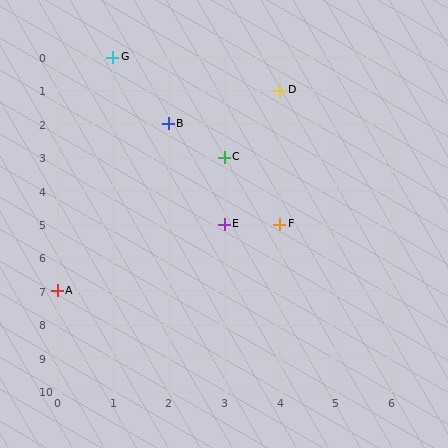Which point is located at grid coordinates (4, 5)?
Point F is at (4, 5).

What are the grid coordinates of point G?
Point G is at grid coordinates (1, 0).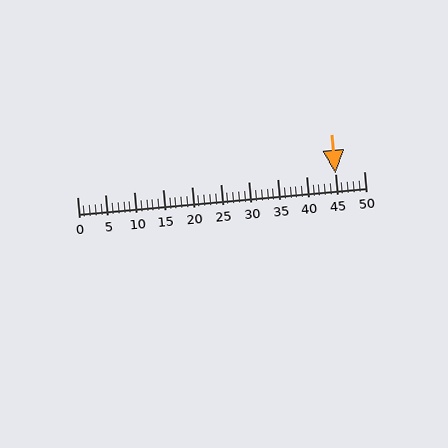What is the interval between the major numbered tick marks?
The major tick marks are spaced 5 units apart.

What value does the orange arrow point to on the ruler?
The orange arrow points to approximately 45.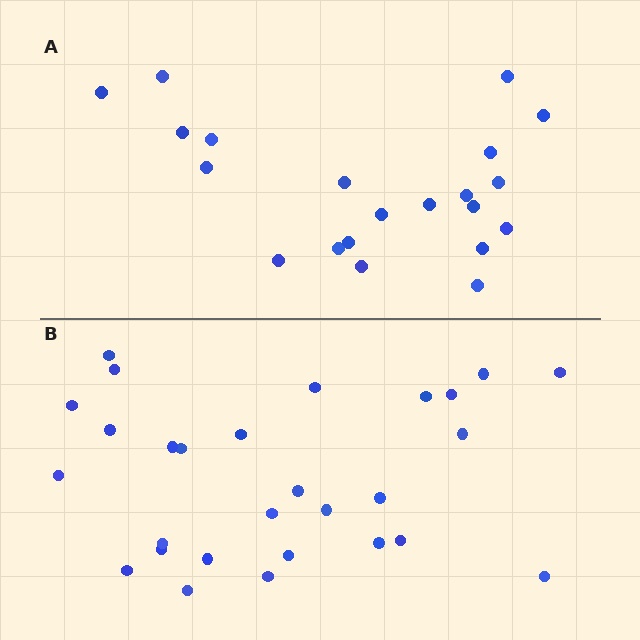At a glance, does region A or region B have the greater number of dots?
Region B (the bottom region) has more dots.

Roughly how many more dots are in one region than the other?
Region B has roughly 8 or so more dots than region A.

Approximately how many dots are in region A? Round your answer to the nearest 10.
About 20 dots. (The exact count is 21, which rounds to 20.)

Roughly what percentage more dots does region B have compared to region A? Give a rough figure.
About 35% more.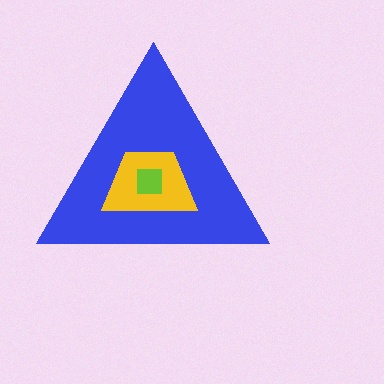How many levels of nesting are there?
3.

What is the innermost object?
The lime square.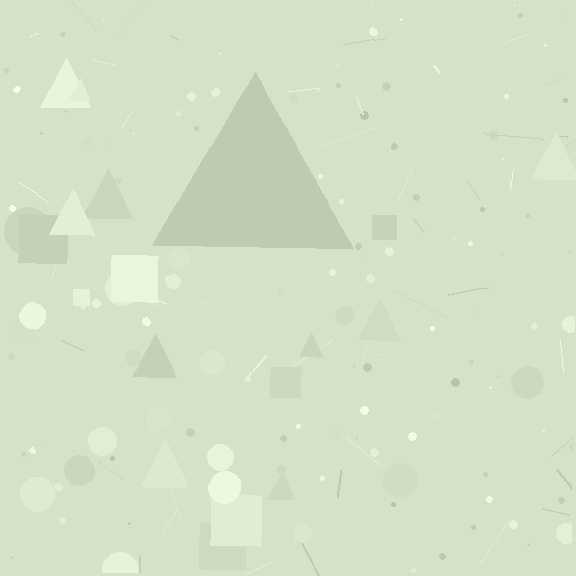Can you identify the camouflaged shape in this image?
The camouflaged shape is a triangle.